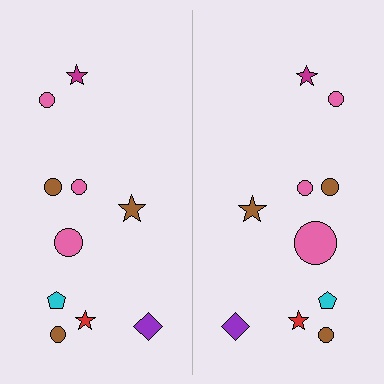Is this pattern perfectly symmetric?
No, the pattern is not perfectly symmetric. The pink circle on the right side has a different size than its mirror counterpart.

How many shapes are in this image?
There are 20 shapes in this image.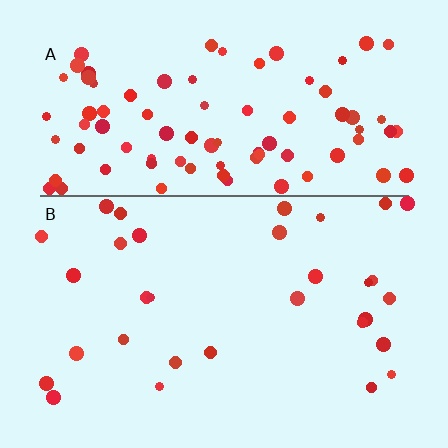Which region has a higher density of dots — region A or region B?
A (the top).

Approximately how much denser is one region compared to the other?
Approximately 2.9× — region A over region B.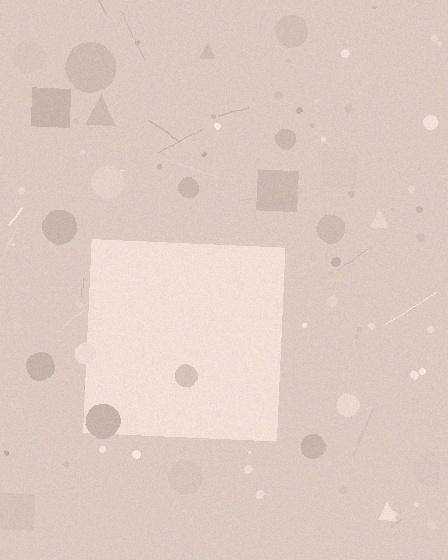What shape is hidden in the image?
A square is hidden in the image.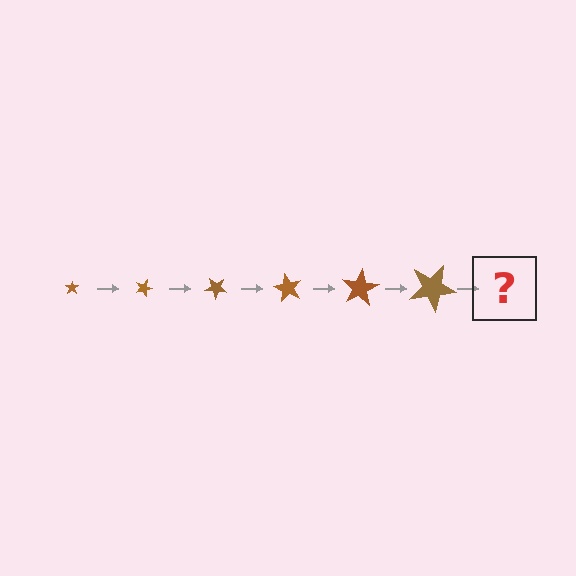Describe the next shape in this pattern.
It should be a star, larger than the previous one and rotated 120 degrees from the start.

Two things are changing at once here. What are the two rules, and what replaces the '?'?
The two rules are that the star grows larger each step and it rotates 20 degrees each step. The '?' should be a star, larger than the previous one and rotated 120 degrees from the start.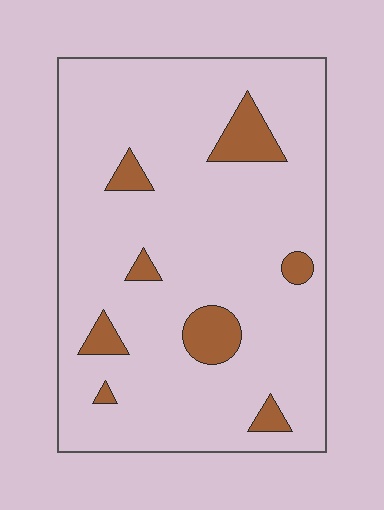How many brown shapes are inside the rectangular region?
8.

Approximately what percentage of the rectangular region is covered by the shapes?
Approximately 10%.